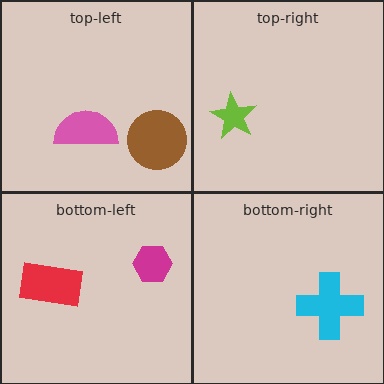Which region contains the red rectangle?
The bottom-left region.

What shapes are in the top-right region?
The lime star.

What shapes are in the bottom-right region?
The cyan cross.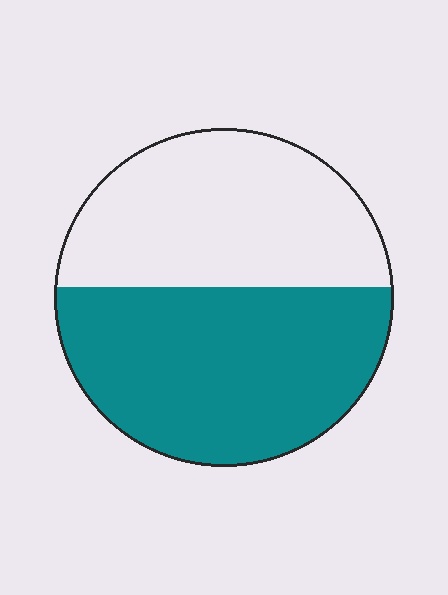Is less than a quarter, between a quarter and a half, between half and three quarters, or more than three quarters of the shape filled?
Between half and three quarters.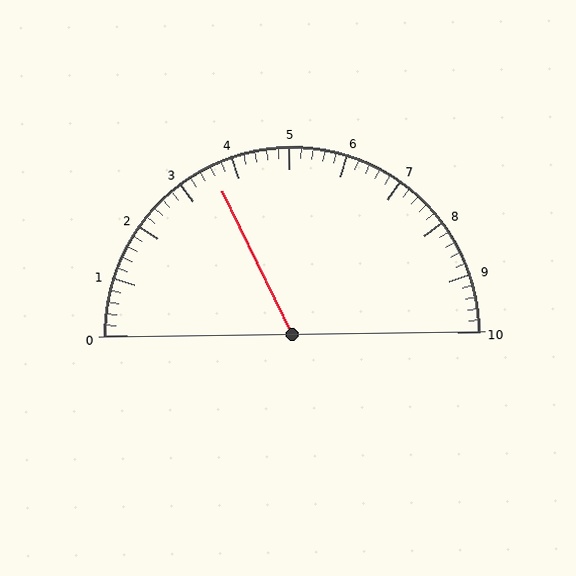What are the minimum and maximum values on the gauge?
The gauge ranges from 0 to 10.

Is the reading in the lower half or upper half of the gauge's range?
The reading is in the lower half of the range (0 to 10).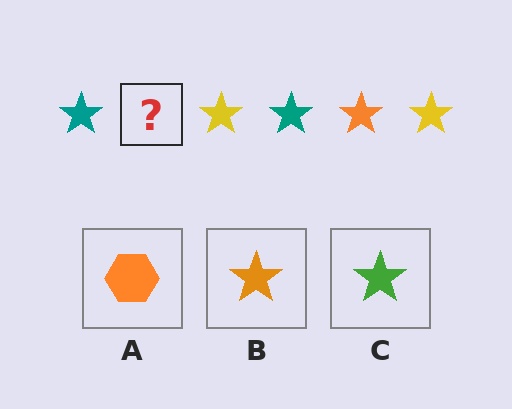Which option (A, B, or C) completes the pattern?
B.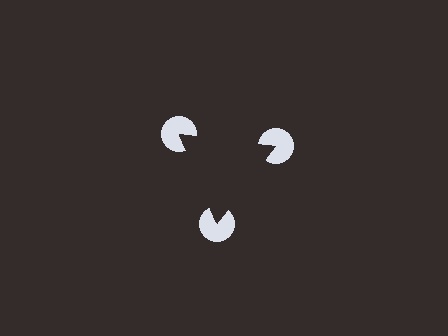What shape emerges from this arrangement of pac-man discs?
An illusory triangle — its edges are inferred from the aligned wedge cuts in the pac-man discs, not physically drawn.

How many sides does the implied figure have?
3 sides.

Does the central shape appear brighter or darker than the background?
It typically appears slightly darker than the background, even though no actual brightness change is drawn.